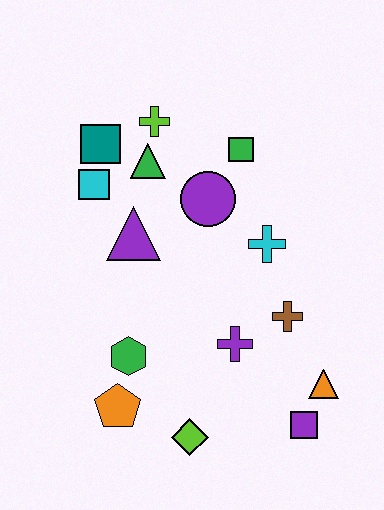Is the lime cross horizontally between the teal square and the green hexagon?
No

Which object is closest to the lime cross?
The green triangle is closest to the lime cross.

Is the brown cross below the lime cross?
Yes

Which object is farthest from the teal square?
The purple square is farthest from the teal square.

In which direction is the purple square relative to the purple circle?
The purple square is below the purple circle.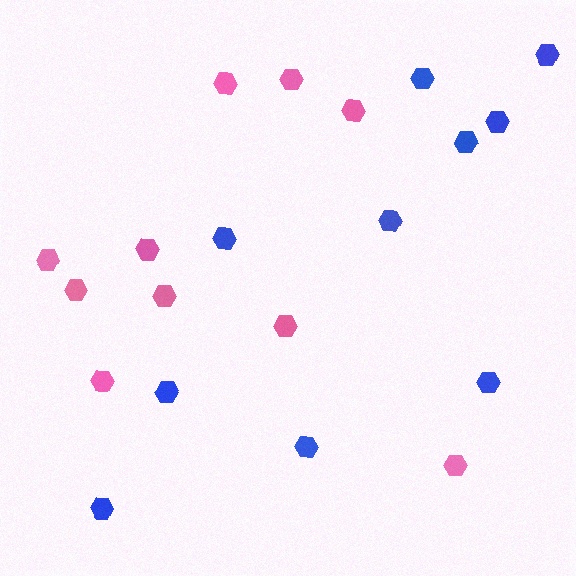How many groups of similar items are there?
There are 2 groups: one group of pink hexagons (10) and one group of blue hexagons (10).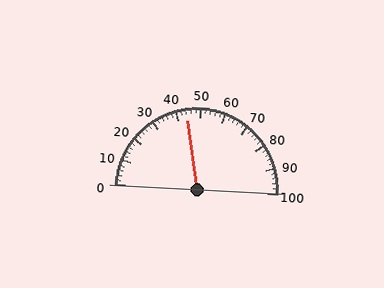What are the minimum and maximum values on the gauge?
The gauge ranges from 0 to 100.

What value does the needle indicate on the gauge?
The needle indicates approximately 44.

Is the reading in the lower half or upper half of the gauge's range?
The reading is in the lower half of the range (0 to 100).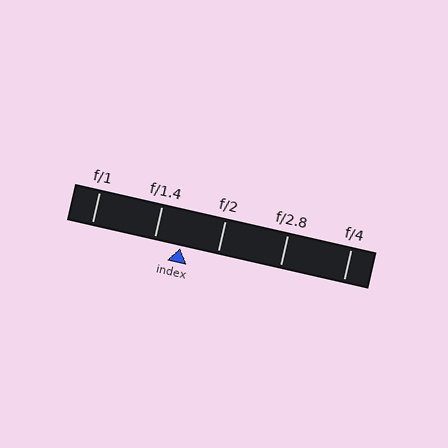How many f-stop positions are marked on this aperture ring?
There are 5 f-stop positions marked.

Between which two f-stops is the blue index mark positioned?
The index mark is between f/1.4 and f/2.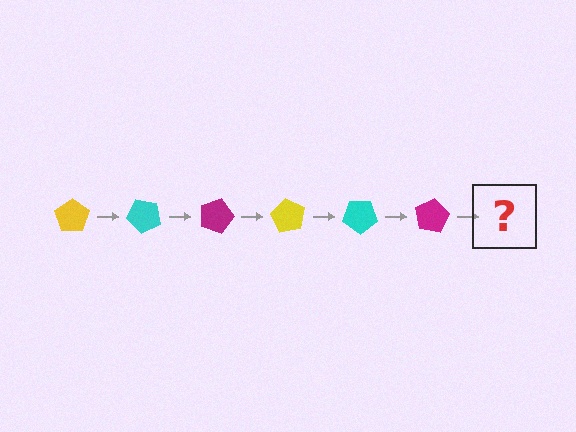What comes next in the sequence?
The next element should be a yellow pentagon, rotated 270 degrees from the start.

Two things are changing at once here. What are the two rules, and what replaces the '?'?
The two rules are that it rotates 45 degrees each step and the color cycles through yellow, cyan, and magenta. The '?' should be a yellow pentagon, rotated 270 degrees from the start.